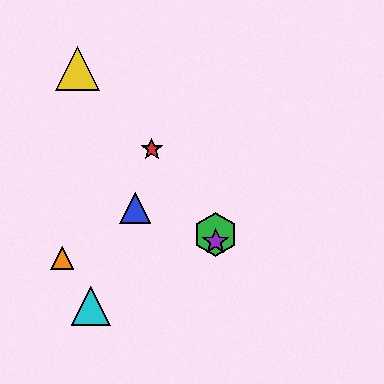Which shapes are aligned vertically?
The green hexagon, the purple star are aligned vertically.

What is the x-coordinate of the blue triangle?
The blue triangle is at x≈135.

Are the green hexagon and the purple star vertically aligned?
Yes, both are at x≈216.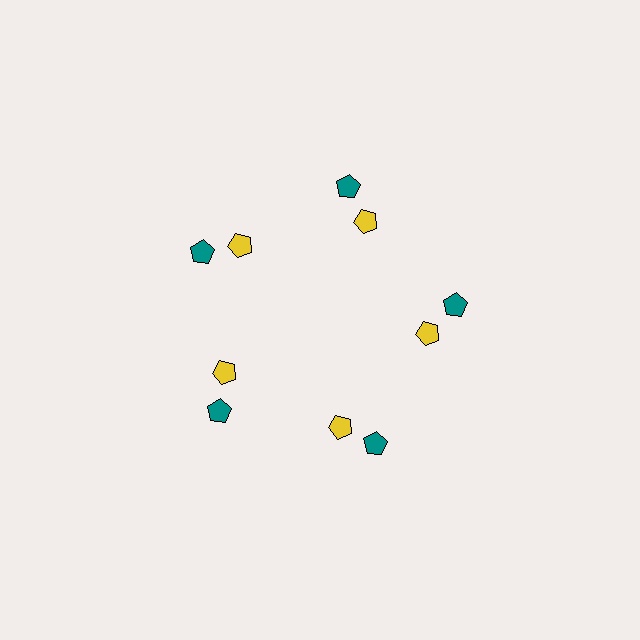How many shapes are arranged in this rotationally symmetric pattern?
There are 10 shapes, arranged in 5 groups of 2.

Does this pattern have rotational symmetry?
Yes, this pattern has 5-fold rotational symmetry. It looks the same after rotating 72 degrees around the center.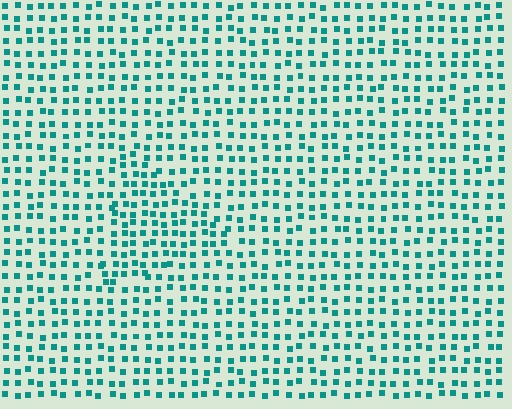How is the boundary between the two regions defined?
The boundary is defined by a change in element density (approximately 1.4x ratio). All elements are the same color, size, and shape.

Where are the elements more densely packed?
The elements are more densely packed inside the triangle boundary.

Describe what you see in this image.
The image contains small teal elements arranged at two different densities. A triangle-shaped region is visible where the elements are more densely packed than the surrounding area.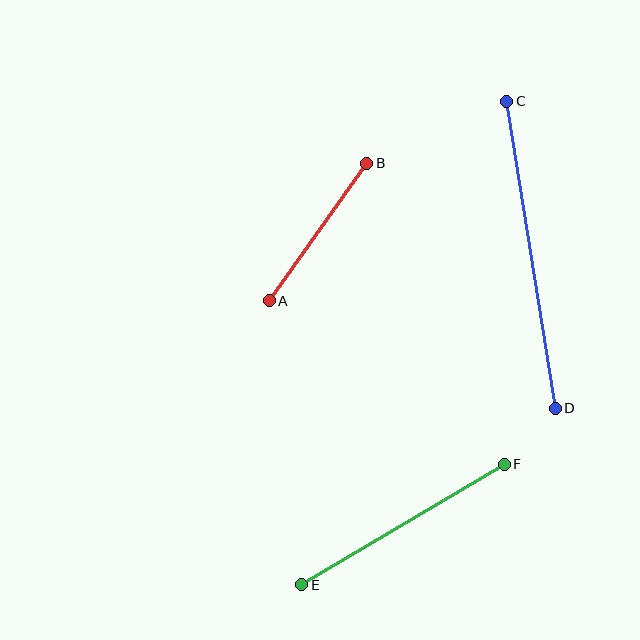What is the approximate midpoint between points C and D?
The midpoint is at approximately (531, 255) pixels.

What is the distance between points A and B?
The distance is approximately 169 pixels.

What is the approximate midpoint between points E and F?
The midpoint is at approximately (403, 524) pixels.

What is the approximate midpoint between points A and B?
The midpoint is at approximately (318, 232) pixels.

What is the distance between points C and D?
The distance is approximately 311 pixels.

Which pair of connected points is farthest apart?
Points C and D are farthest apart.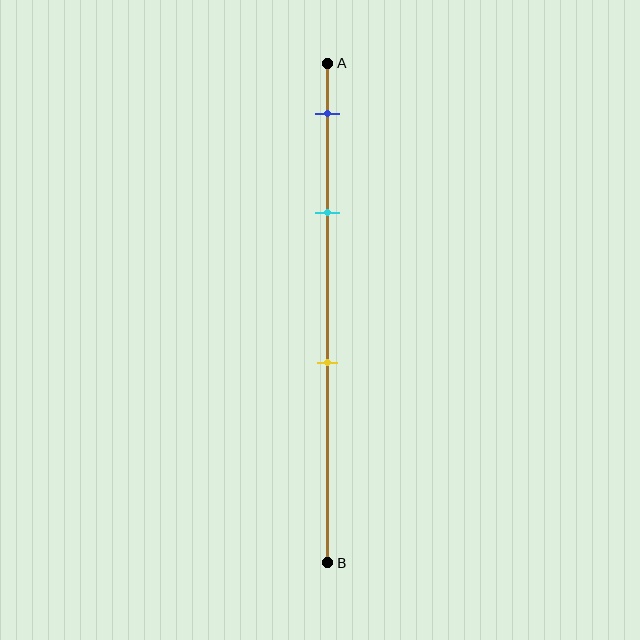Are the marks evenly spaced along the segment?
No, the marks are not evenly spaced.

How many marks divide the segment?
There are 3 marks dividing the segment.